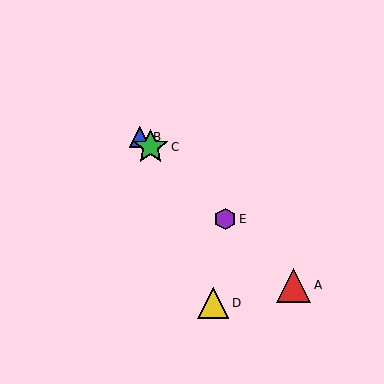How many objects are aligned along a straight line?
4 objects (A, B, C, E) are aligned along a straight line.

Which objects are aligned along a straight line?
Objects A, B, C, E are aligned along a straight line.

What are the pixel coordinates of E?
Object E is at (225, 219).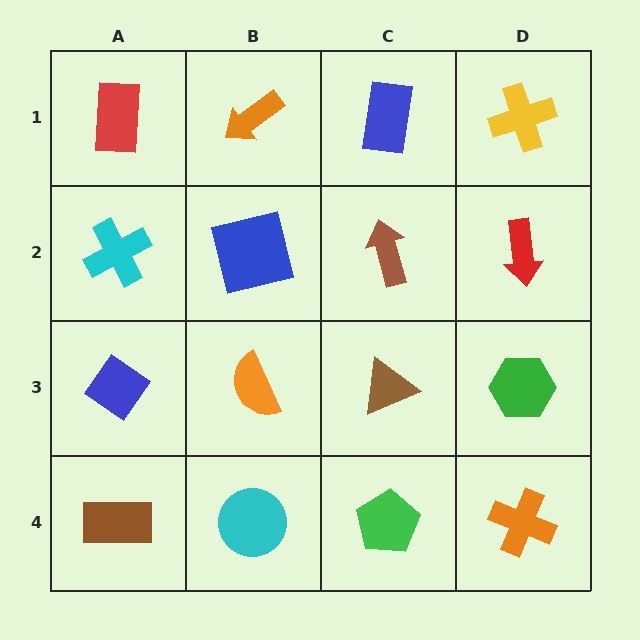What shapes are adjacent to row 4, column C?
A brown triangle (row 3, column C), a cyan circle (row 4, column B), an orange cross (row 4, column D).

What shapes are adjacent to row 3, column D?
A red arrow (row 2, column D), an orange cross (row 4, column D), a brown triangle (row 3, column C).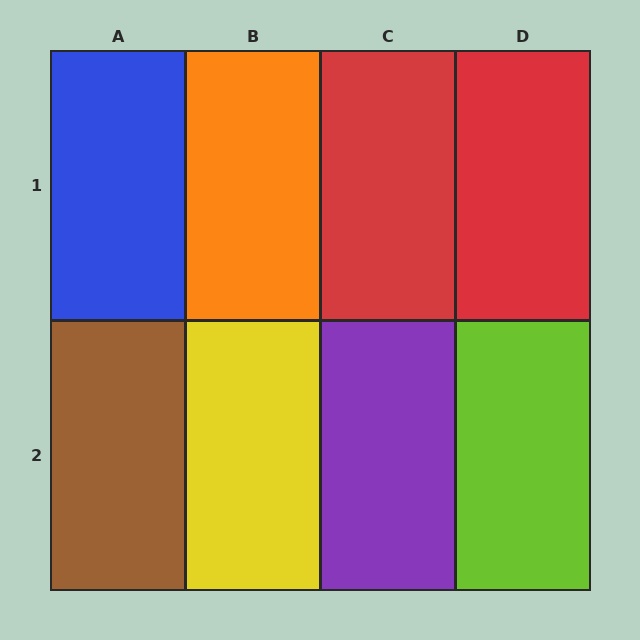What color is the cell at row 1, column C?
Red.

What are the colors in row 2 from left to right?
Brown, yellow, purple, lime.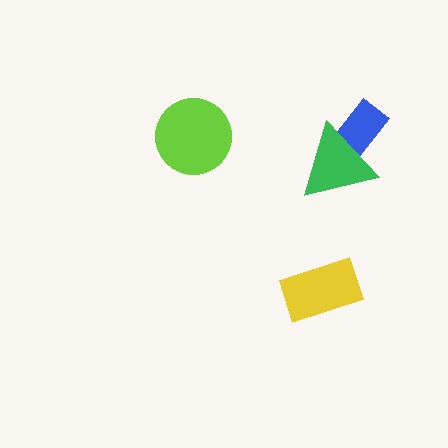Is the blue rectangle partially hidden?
Yes, it is partially covered by another shape.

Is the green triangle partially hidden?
No, no other shape covers it.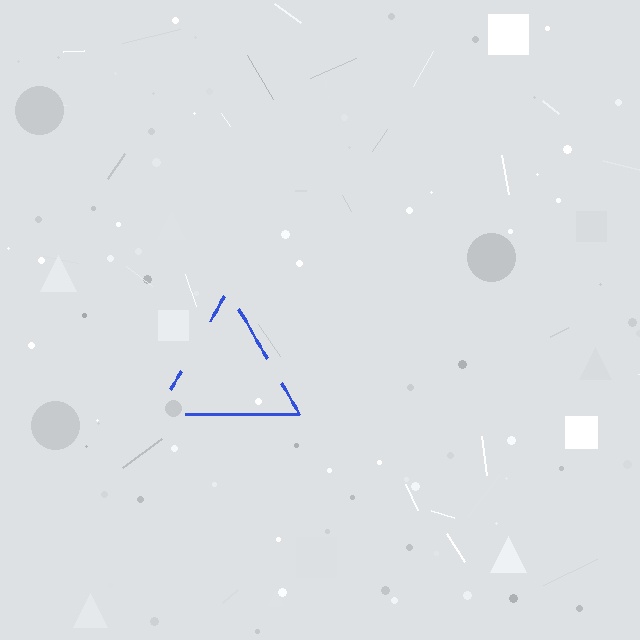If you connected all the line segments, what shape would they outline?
They would outline a triangle.